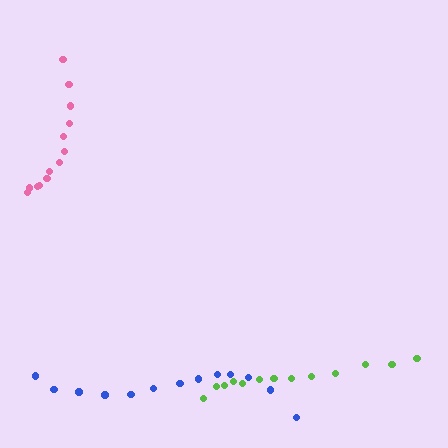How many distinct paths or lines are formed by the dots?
There are 3 distinct paths.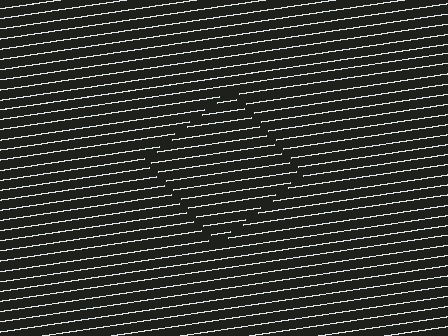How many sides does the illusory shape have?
4 sides — the line-ends trace a square.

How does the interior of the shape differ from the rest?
The interior of the shape contains the same grating, shifted by half a period — the contour is defined by the phase discontinuity where line-ends from the inner and outer gratings abut.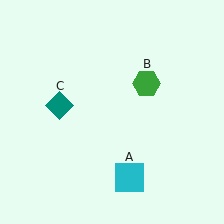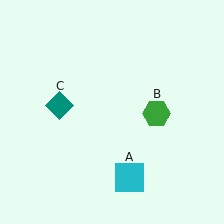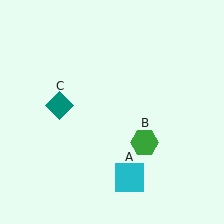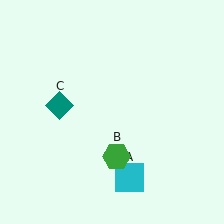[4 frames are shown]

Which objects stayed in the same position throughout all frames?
Cyan square (object A) and teal diamond (object C) remained stationary.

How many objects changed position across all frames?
1 object changed position: green hexagon (object B).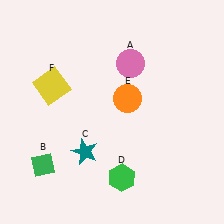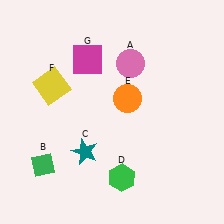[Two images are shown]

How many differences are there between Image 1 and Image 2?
There is 1 difference between the two images.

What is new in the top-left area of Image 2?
A magenta square (G) was added in the top-left area of Image 2.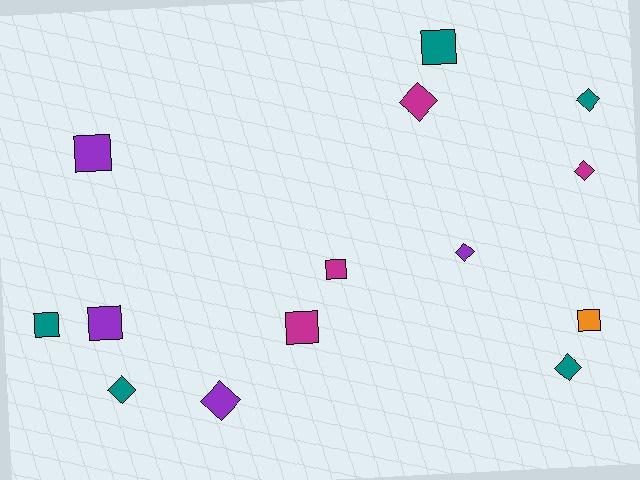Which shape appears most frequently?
Diamond, with 7 objects.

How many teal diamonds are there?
There are 3 teal diamonds.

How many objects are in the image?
There are 14 objects.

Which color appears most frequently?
Teal, with 5 objects.